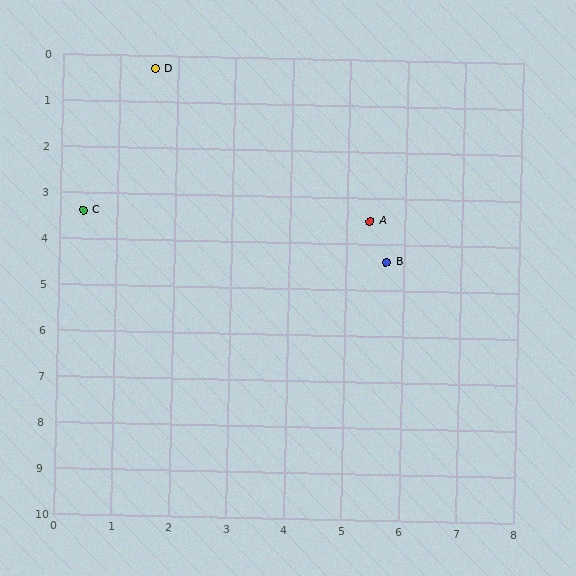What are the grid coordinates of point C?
Point C is at approximately (0.4, 3.4).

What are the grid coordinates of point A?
Point A is at approximately (5.4, 3.5).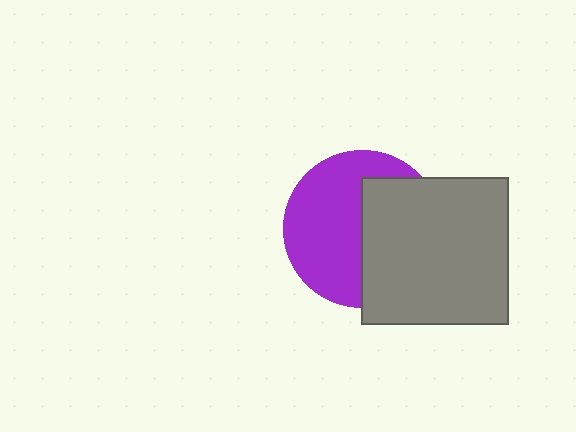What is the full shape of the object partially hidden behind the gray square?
The partially hidden object is a purple circle.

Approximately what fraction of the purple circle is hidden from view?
Roughly 45% of the purple circle is hidden behind the gray square.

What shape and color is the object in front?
The object in front is a gray square.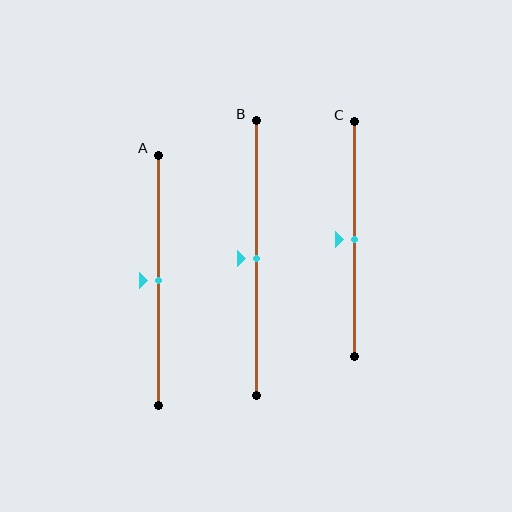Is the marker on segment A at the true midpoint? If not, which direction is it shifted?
Yes, the marker on segment A is at the true midpoint.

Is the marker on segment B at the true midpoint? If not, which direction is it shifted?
Yes, the marker on segment B is at the true midpoint.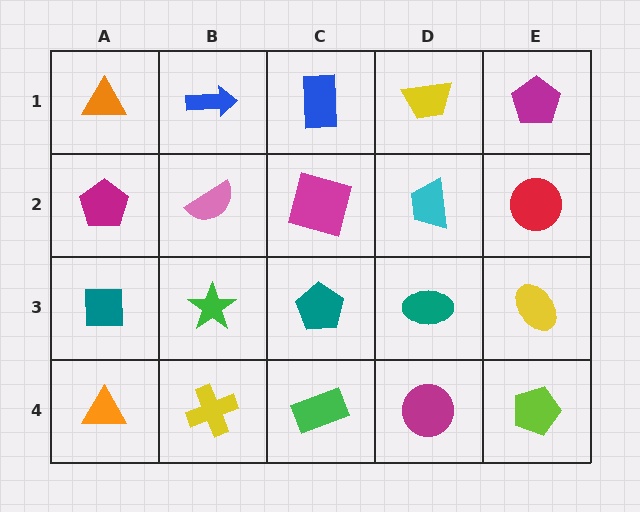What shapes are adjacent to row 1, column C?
A magenta square (row 2, column C), a blue arrow (row 1, column B), a yellow trapezoid (row 1, column D).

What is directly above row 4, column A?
A teal square.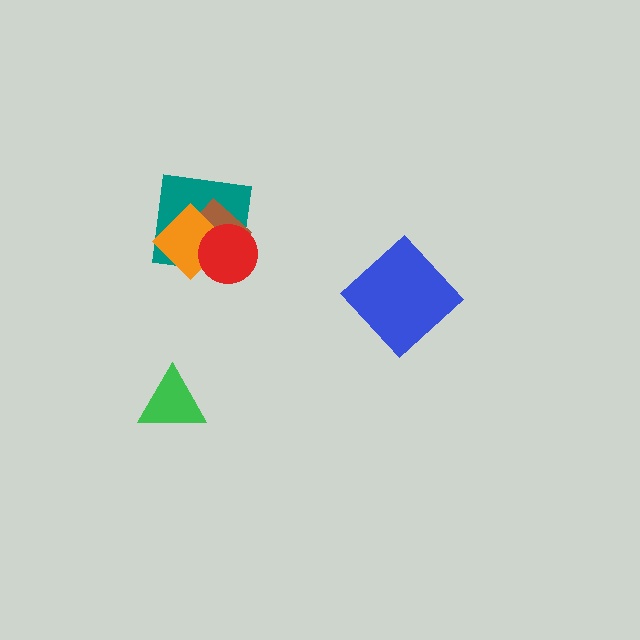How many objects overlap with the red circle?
3 objects overlap with the red circle.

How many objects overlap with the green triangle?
0 objects overlap with the green triangle.